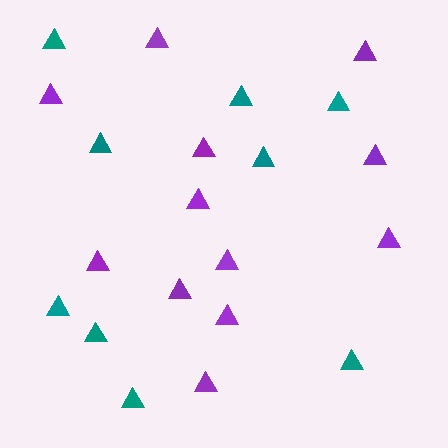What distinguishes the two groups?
There are 2 groups: one group of teal triangles (9) and one group of purple triangles (12).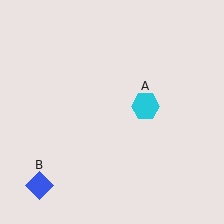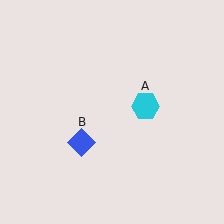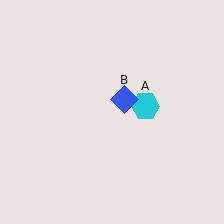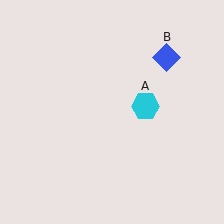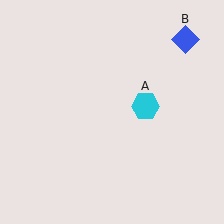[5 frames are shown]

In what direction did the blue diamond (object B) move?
The blue diamond (object B) moved up and to the right.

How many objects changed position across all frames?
1 object changed position: blue diamond (object B).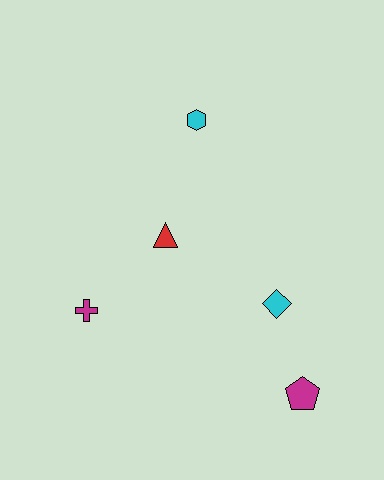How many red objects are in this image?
There is 1 red object.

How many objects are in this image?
There are 5 objects.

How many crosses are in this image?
There is 1 cross.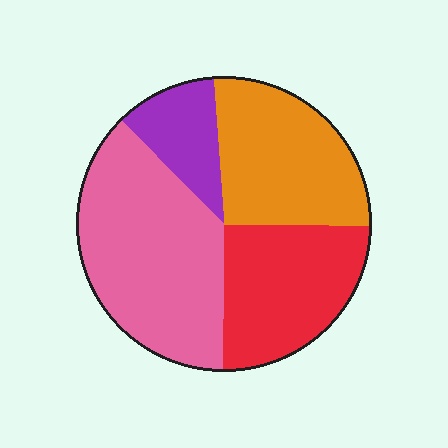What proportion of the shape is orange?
Orange takes up about one quarter (1/4) of the shape.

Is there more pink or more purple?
Pink.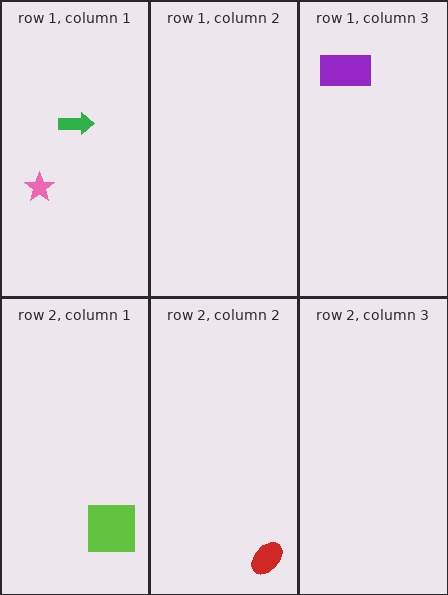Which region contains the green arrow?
The row 1, column 1 region.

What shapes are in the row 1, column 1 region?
The pink star, the green arrow.